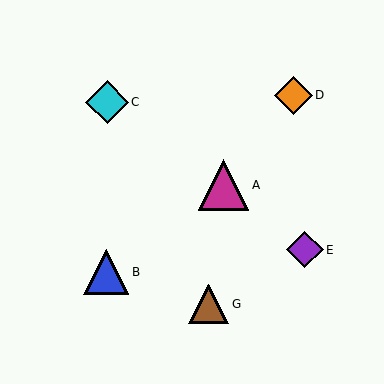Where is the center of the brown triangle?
The center of the brown triangle is at (209, 304).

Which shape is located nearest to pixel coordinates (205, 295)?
The brown triangle (labeled G) at (209, 304) is nearest to that location.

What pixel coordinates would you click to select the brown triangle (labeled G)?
Click at (209, 304) to select the brown triangle G.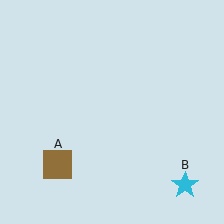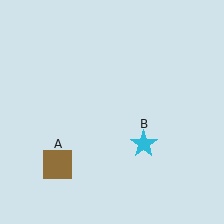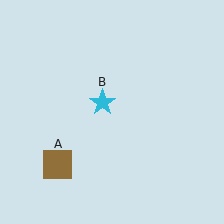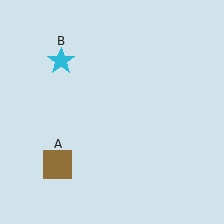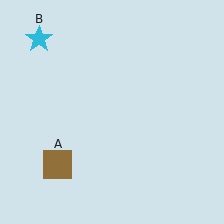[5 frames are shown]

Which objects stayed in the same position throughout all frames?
Brown square (object A) remained stationary.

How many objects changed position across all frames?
1 object changed position: cyan star (object B).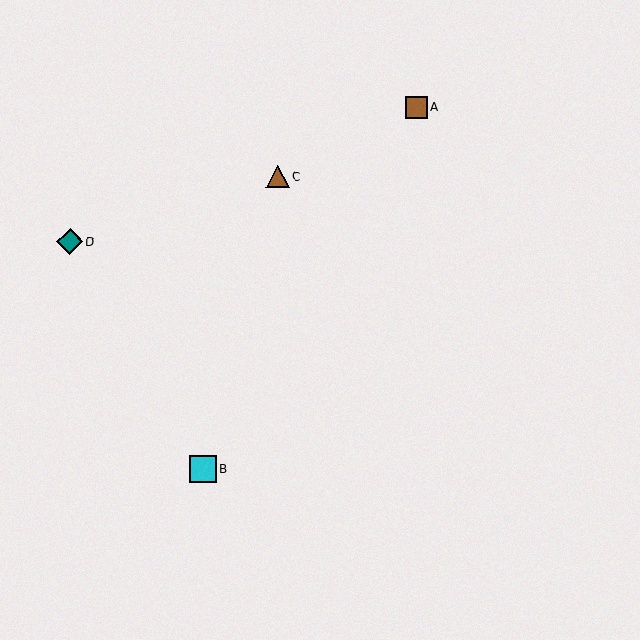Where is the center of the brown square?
The center of the brown square is at (416, 107).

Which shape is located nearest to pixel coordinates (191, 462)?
The cyan square (labeled B) at (203, 469) is nearest to that location.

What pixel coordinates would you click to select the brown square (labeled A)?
Click at (416, 107) to select the brown square A.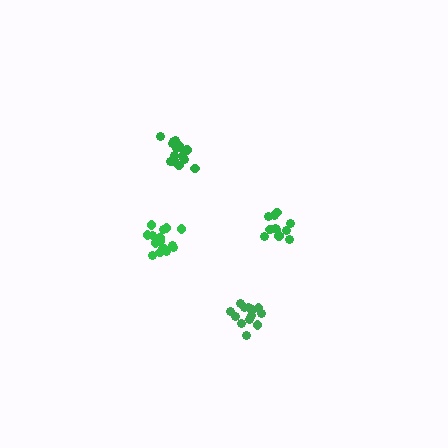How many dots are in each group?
Group 1: 13 dots, Group 2: 16 dots, Group 3: 16 dots, Group 4: 11 dots (56 total).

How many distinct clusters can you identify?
There are 4 distinct clusters.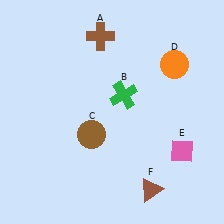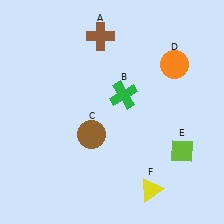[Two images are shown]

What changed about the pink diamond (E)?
In Image 1, E is pink. In Image 2, it changed to lime.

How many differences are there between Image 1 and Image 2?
There are 2 differences between the two images.